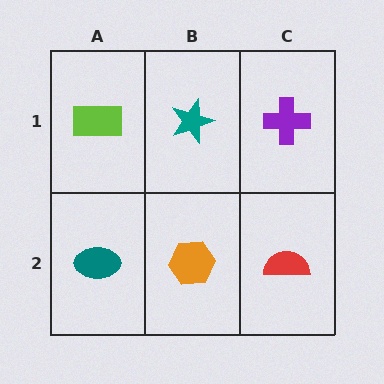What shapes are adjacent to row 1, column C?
A red semicircle (row 2, column C), a teal star (row 1, column B).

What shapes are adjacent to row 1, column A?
A teal ellipse (row 2, column A), a teal star (row 1, column B).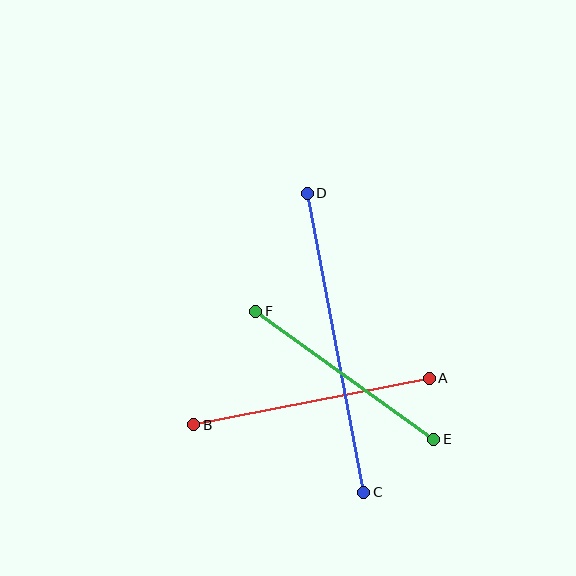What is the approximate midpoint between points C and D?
The midpoint is at approximately (335, 343) pixels.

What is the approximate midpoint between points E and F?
The midpoint is at approximately (345, 375) pixels.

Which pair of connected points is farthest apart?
Points C and D are farthest apart.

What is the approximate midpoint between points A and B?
The midpoint is at approximately (311, 401) pixels.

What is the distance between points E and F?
The distance is approximately 219 pixels.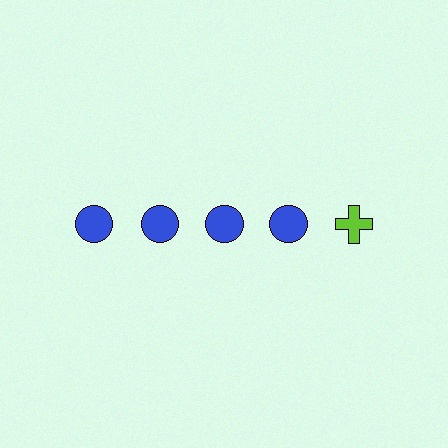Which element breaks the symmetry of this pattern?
The lime cross in the top row, rightmost column breaks the symmetry. All other shapes are blue circles.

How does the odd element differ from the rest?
It differs in both color (lime instead of blue) and shape (cross instead of circle).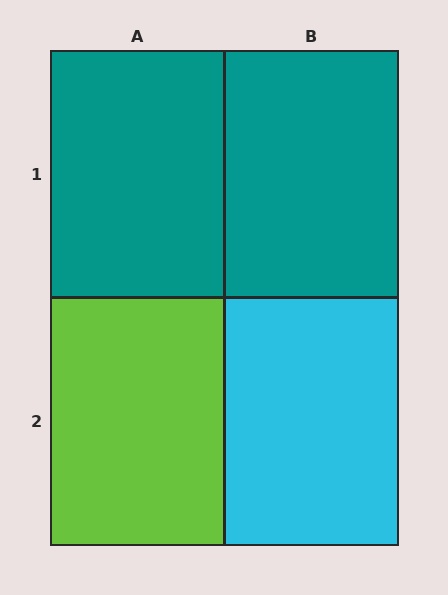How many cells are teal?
2 cells are teal.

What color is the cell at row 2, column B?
Cyan.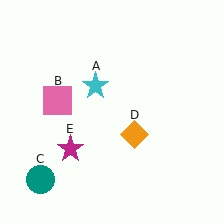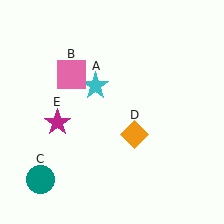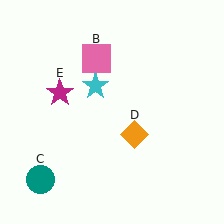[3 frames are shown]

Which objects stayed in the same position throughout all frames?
Cyan star (object A) and teal circle (object C) and orange diamond (object D) remained stationary.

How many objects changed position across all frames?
2 objects changed position: pink square (object B), magenta star (object E).